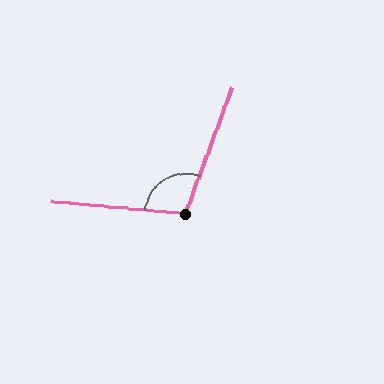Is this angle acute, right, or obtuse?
It is obtuse.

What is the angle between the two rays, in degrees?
Approximately 105 degrees.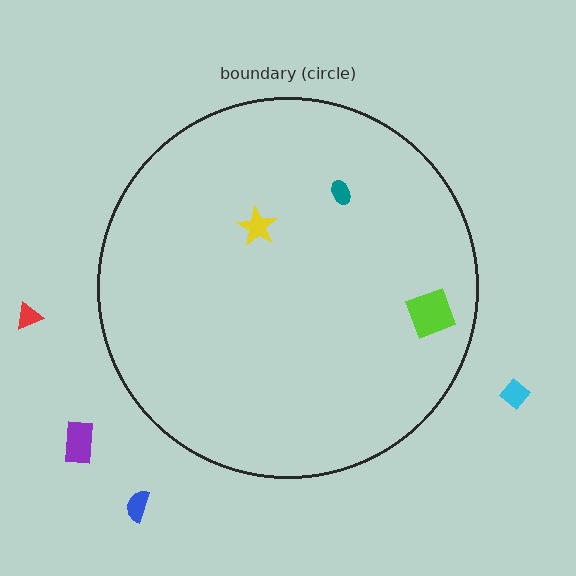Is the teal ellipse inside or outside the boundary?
Inside.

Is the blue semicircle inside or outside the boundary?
Outside.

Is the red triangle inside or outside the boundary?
Outside.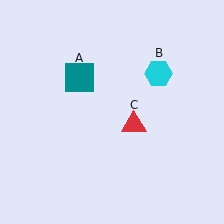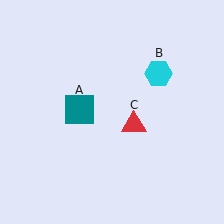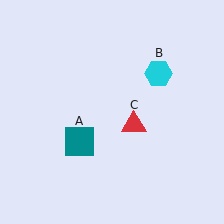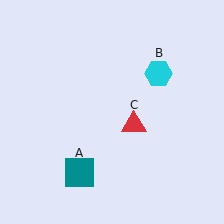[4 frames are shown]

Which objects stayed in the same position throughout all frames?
Cyan hexagon (object B) and red triangle (object C) remained stationary.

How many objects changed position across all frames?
1 object changed position: teal square (object A).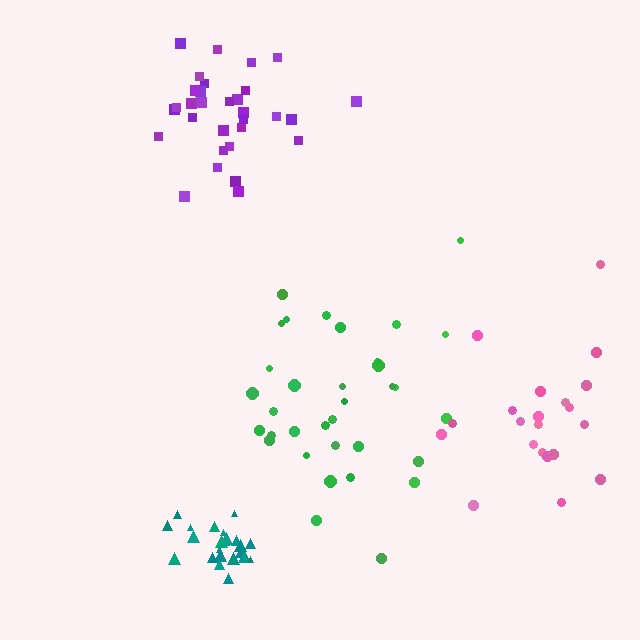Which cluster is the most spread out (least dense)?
Pink.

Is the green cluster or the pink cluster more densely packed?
Green.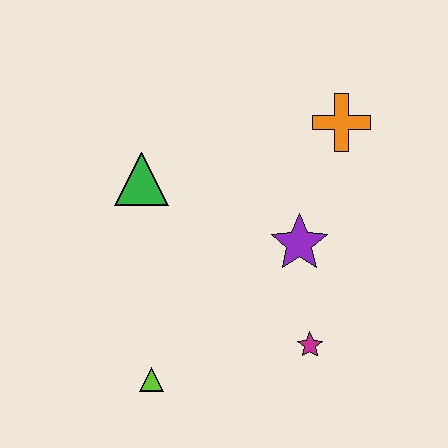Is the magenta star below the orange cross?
Yes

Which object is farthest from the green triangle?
The magenta star is farthest from the green triangle.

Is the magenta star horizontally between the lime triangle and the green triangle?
No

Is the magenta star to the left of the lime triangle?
No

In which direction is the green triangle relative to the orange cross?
The green triangle is to the left of the orange cross.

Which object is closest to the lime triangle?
The magenta star is closest to the lime triangle.